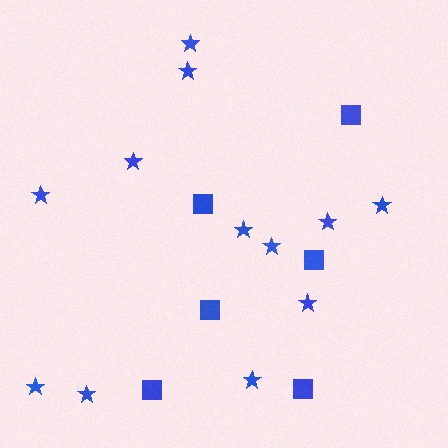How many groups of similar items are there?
There are 2 groups: one group of squares (6) and one group of stars (12).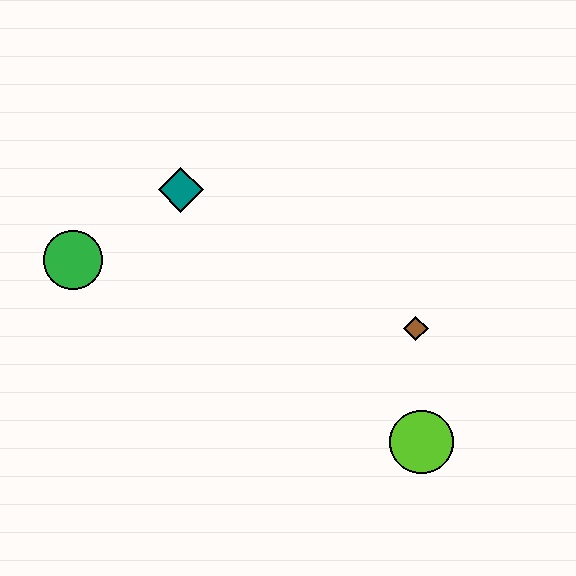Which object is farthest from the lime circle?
The green circle is farthest from the lime circle.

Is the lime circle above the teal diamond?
No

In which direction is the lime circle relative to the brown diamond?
The lime circle is below the brown diamond.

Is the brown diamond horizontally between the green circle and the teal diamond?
No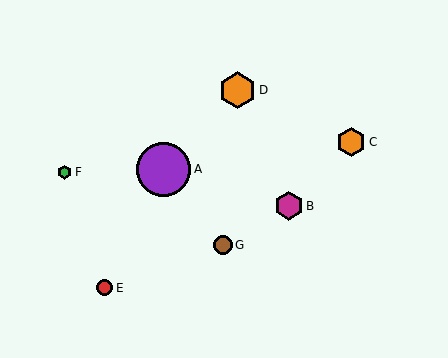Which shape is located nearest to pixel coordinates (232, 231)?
The brown circle (labeled G) at (223, 245) is nearest to that location.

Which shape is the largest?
The purple circle (labeled A) is the largest.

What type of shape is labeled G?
Shape G is a brown circle.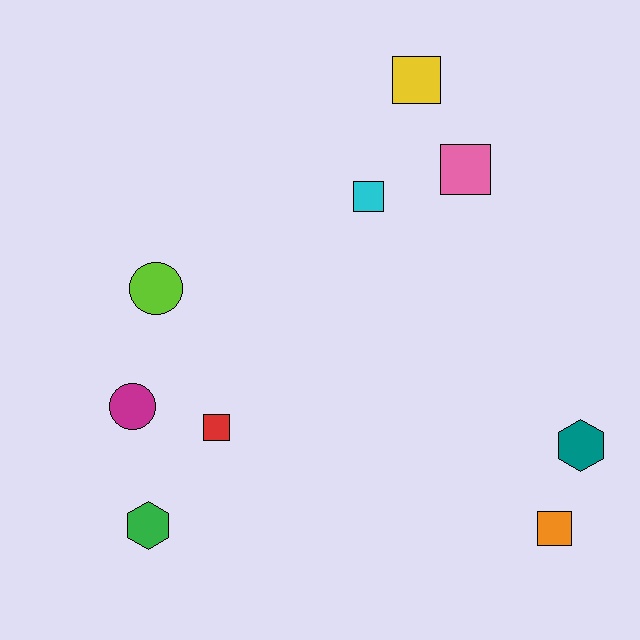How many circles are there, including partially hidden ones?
There are 2 circles.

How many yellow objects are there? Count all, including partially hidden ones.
There is 1 yellow object.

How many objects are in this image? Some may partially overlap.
There are 9 objects.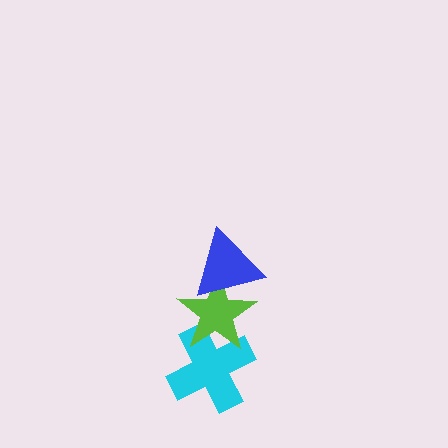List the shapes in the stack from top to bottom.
From top to bottom: the blue triangle, the lime star, the cyan cross.